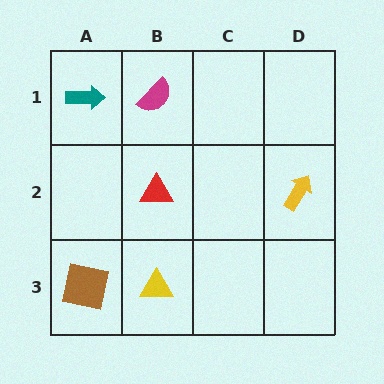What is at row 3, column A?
A brown square.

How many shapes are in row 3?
2 shapes.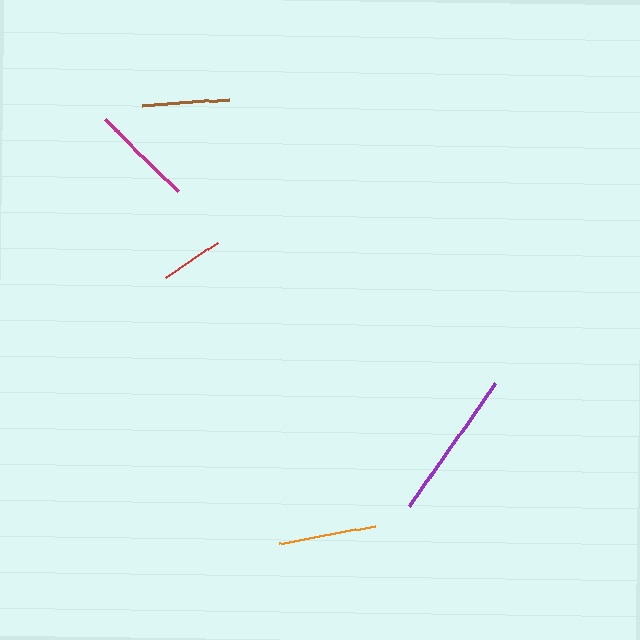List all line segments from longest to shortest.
From longest to shortest: purple, magenta, orange, brown, red.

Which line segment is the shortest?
The red line is the shortest at approximately 63 pixels.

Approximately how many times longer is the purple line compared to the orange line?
The purple line is approximately 1.5 times the length of the orange line.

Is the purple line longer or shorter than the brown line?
The purple line is longer than the brown line.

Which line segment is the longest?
The purple line is the longest at approximately 151 pixels.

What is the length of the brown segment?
The brown segment is approximately 87 pixels long.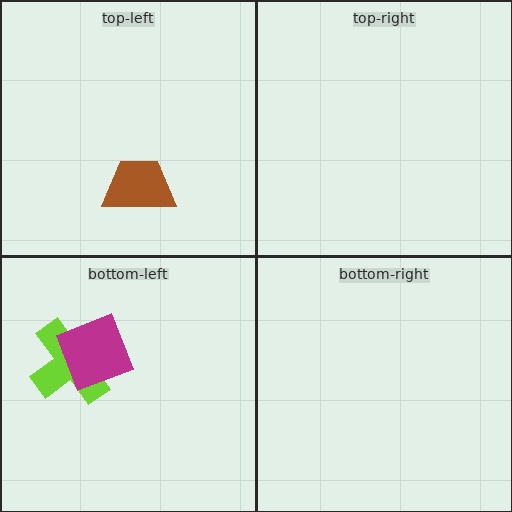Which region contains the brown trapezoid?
The top-left region.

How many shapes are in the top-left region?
1.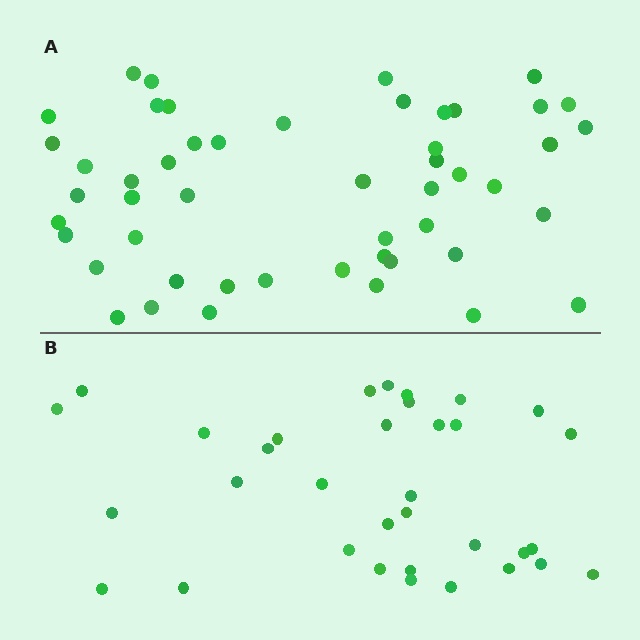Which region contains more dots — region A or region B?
Region A (the top region) has more dots.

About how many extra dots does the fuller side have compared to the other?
Region A has approximately 15 more dots than region B.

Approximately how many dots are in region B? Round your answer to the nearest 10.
About 30 dots. (The exact count is 34, which rounds to 30.)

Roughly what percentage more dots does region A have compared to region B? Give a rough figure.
About 45% more.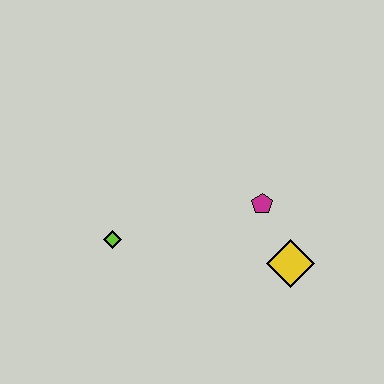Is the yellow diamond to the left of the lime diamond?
No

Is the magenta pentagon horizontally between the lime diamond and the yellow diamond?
Yes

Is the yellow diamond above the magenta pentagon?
No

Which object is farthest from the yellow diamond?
The lime diamond is farthest from the yellow diamond.